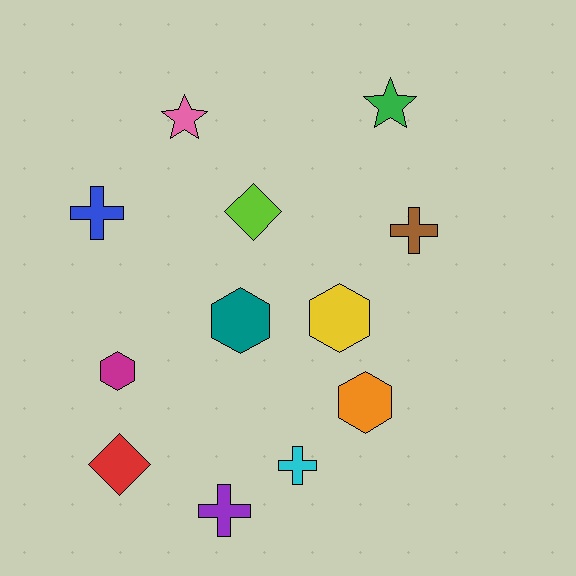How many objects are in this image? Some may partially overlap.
There are 12 objects.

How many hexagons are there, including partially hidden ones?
There are 4 hexagons.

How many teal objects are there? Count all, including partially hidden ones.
There is 1 teal object.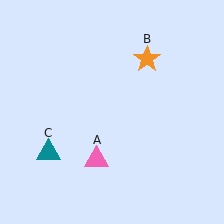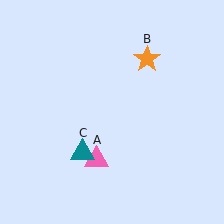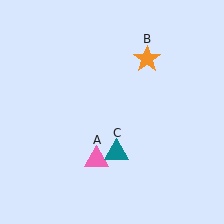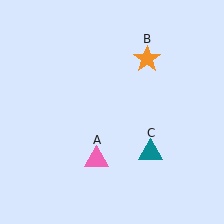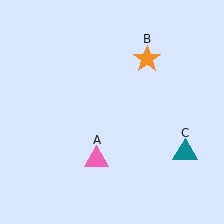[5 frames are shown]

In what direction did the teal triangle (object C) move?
The teal triangle (object C) moved right.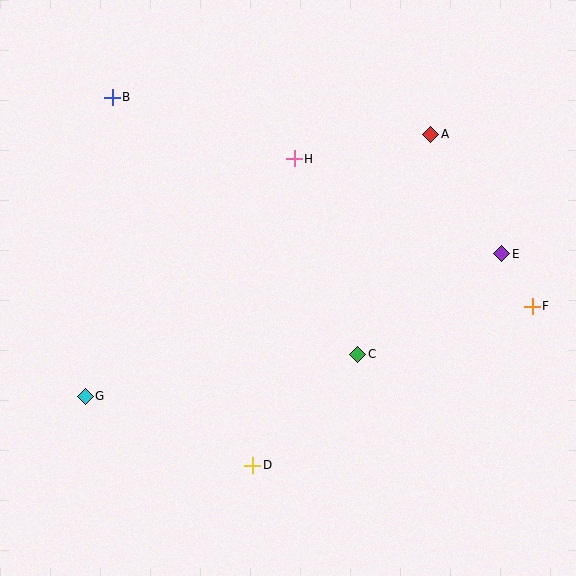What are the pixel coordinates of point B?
Point B is at (112, 97).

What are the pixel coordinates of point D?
Point D is at (253, 465).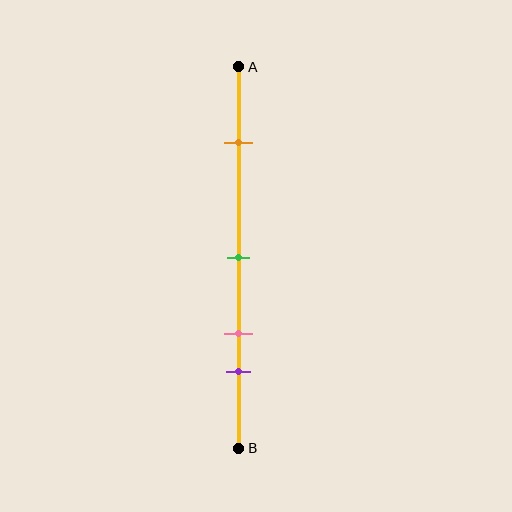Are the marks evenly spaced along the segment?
No, the marks are not evenly spaced.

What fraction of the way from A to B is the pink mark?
The pink mark is approximately 70% (0.7) of the way from A to B.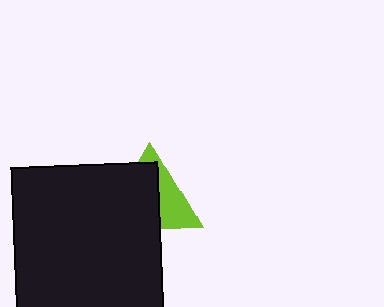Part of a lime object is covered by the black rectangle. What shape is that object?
It is a triangle.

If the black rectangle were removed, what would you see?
You would see the complete lime triangle.